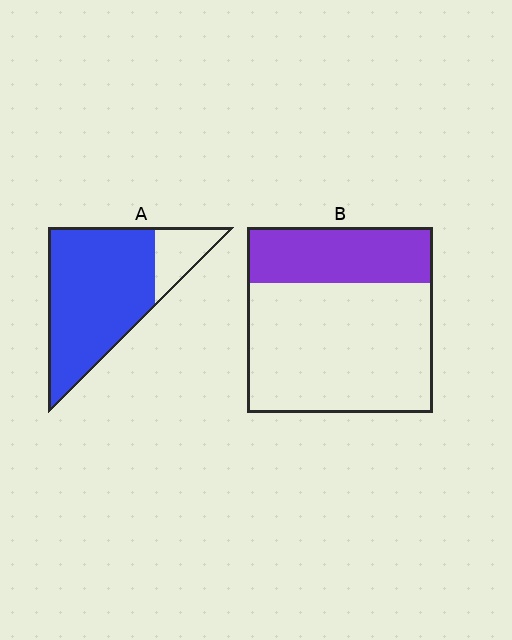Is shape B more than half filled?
No.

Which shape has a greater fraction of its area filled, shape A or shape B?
Shape A.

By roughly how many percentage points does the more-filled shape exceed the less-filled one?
By roughly 50 percentage points (A over B).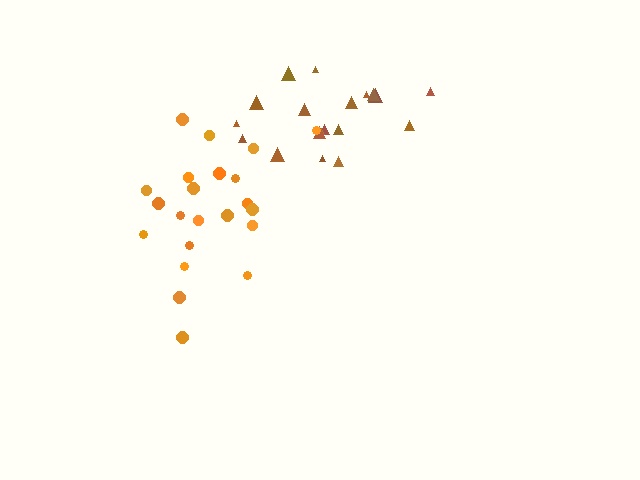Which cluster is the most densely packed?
Orange.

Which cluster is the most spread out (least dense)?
Brown.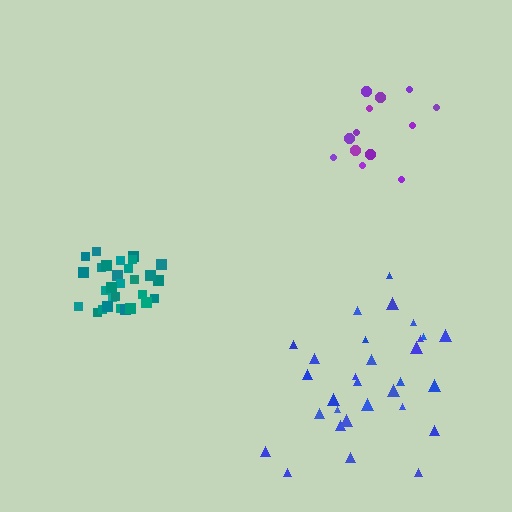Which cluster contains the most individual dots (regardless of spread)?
Blue (30).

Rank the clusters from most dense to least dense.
teal, blue, purple.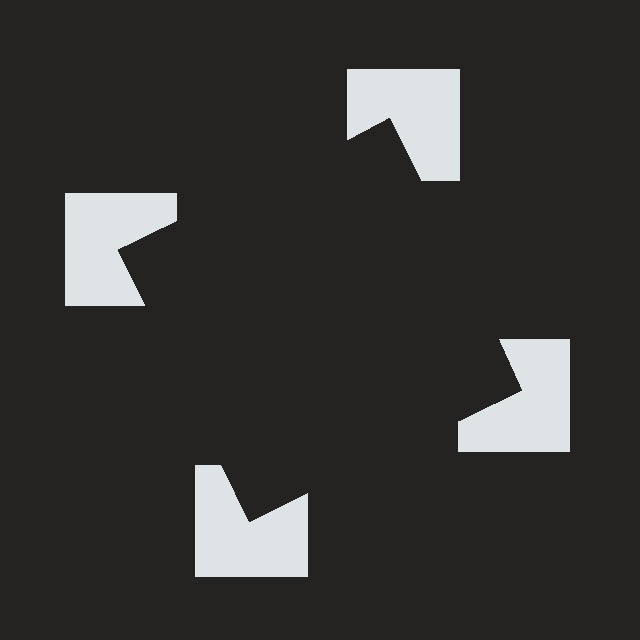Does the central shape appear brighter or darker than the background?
It typically appears slightly darker than the background, even though no actual brightness change is drawn.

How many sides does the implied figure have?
4 sides.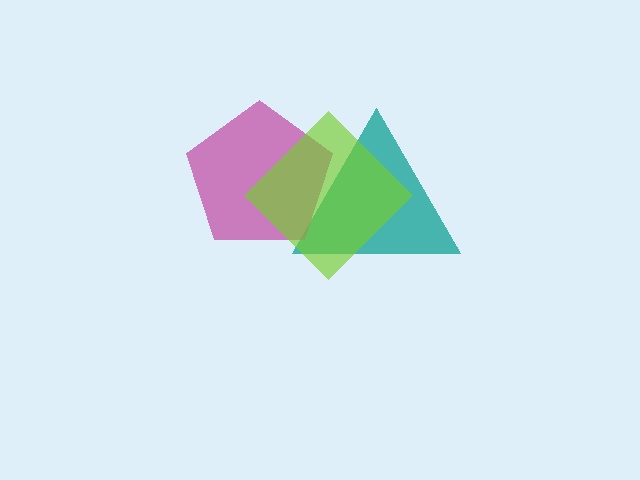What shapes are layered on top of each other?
The layered shapes are: a teal triangle, a magenta pentagon, a lime diamond.